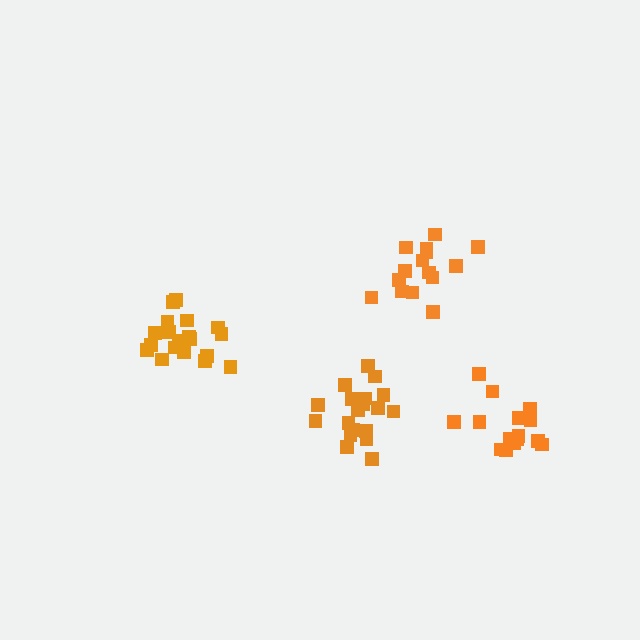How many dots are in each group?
Group 1: 15 dots, Group 2: 20 dots, Group 3: 19 dots, Group 4: 15 dots (69 total).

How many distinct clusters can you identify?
There are 4 distinct clusters.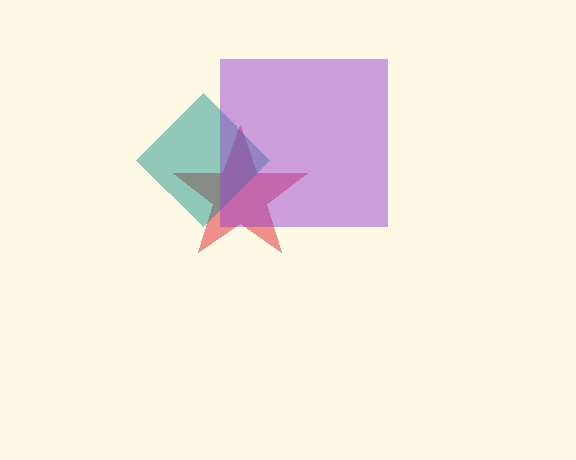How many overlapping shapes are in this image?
There are 3 overlapping shapes in the image.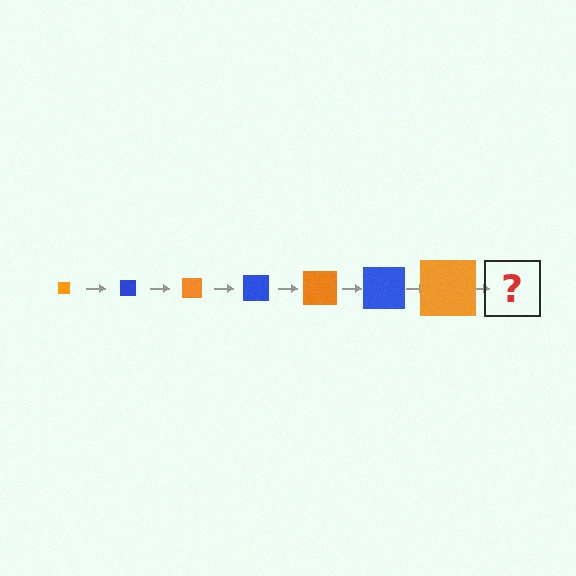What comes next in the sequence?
The next element should be a blue square, larger than the previous one.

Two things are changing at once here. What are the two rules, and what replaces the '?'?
The two rules are that the square grows larger each step and the color cycles through orange and blue. The '?' should be a blue square, larger than the previous one.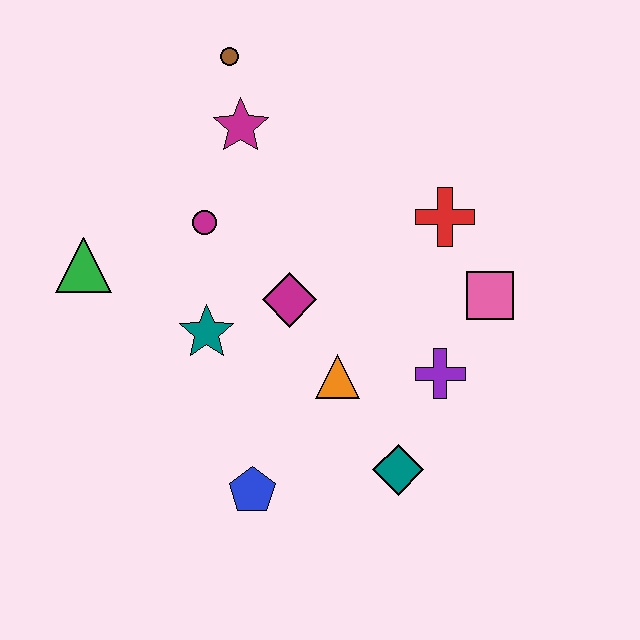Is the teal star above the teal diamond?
Yes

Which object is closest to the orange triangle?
The magenta diamond is closest to the orange triangle.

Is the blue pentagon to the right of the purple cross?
No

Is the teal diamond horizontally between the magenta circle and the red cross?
Yes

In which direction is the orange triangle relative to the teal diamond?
The orange triangle is above the teal diamond.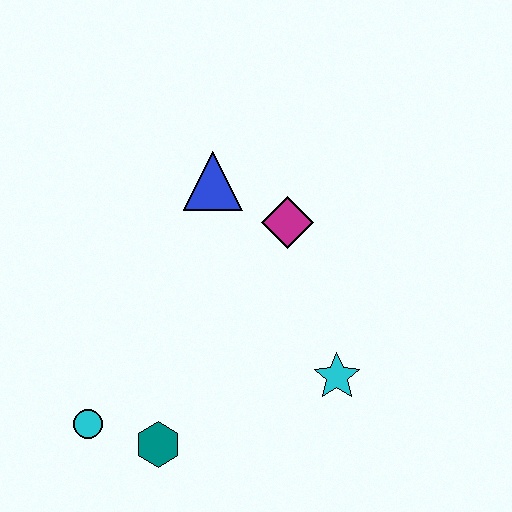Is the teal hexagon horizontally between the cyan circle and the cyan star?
Yes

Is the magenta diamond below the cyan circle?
No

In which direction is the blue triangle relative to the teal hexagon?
The blue triangle is above the teal hexagon.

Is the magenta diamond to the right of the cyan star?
No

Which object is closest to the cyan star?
The magenta diamond is closest to the cyan star.